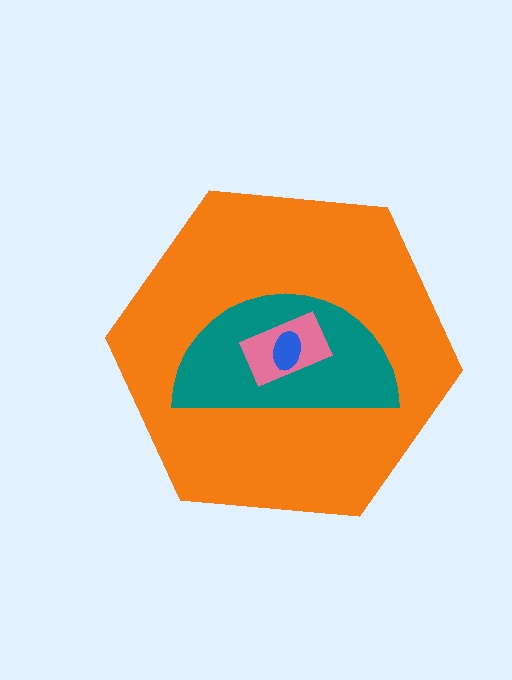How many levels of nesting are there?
4.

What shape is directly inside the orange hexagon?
The teal semicircle.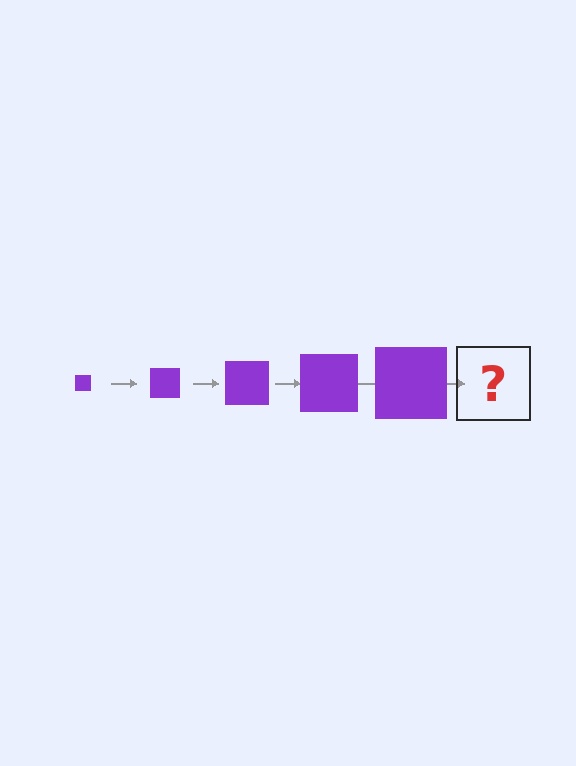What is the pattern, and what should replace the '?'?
The pattern is that the square gets progressively larger each step. The '?' should be a purple square, larger than the previous one.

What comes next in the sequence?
The next element should be a purple square, larger than the previous one.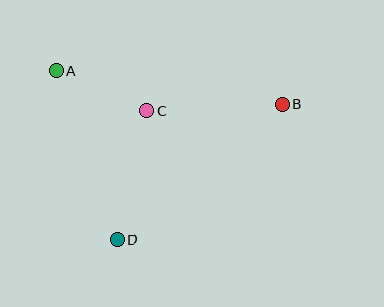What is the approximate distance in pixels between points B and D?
The distance between B and D is approximately 213 pixels.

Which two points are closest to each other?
Points A and C are closest to each other.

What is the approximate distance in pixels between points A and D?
The distance between A and D is approximately 179 pixels.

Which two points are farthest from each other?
Points A and B are farthest from each other.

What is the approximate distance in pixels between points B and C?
The distance between B and C is approximately 135 pixels.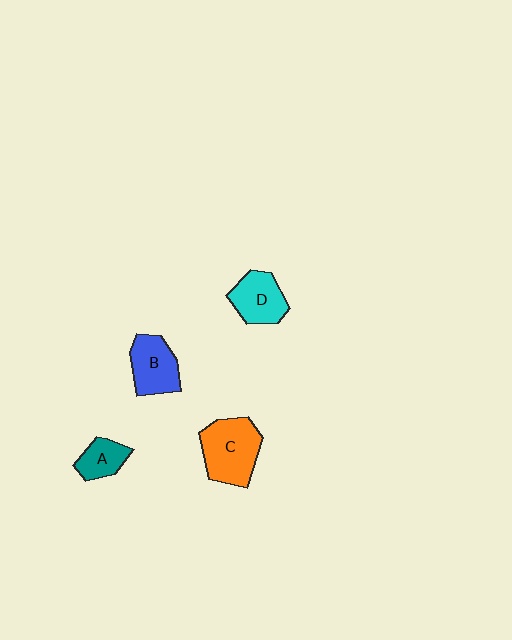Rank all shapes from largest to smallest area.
From largest to smallest: C (orange), B (blue), D (cyan), A (teal).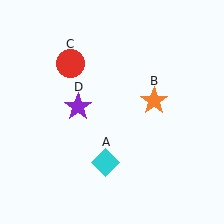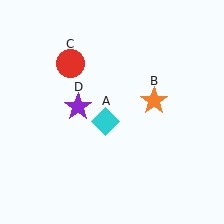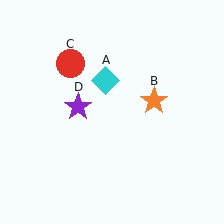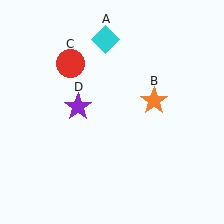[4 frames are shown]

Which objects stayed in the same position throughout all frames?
Orange star (object B) and red circle (object C) and purple star (object D) remained stationary.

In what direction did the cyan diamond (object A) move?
The cyan diamond (object A) moved up.